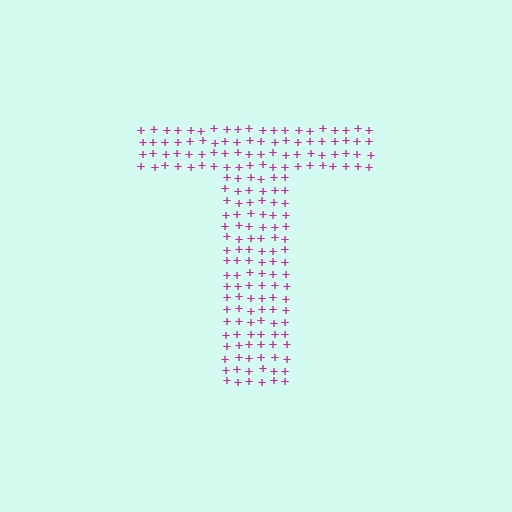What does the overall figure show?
The overall figure shows the letter T.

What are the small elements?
The small elements are plus signs.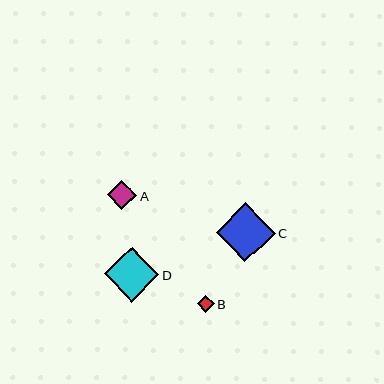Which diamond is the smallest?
Diamond B is the smallest with a size of approximately 17 pixels.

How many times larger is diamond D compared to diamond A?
Diamond D is approximately 1.9 times the size of diamond A.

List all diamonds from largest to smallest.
From largest to smallest: C, D, A, B.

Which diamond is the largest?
Diamond C is the largest with a size of approximately 59 pixels.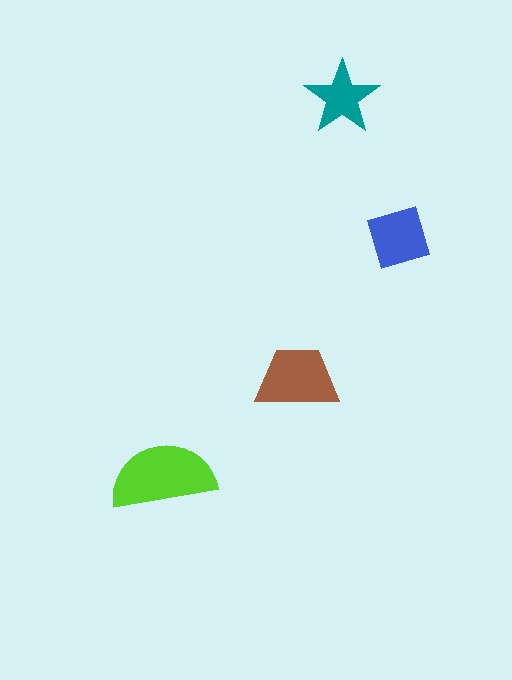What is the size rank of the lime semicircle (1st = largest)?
1st.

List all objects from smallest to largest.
The teal star, the blue diamond, the brown trapezoid, the lime semicircle.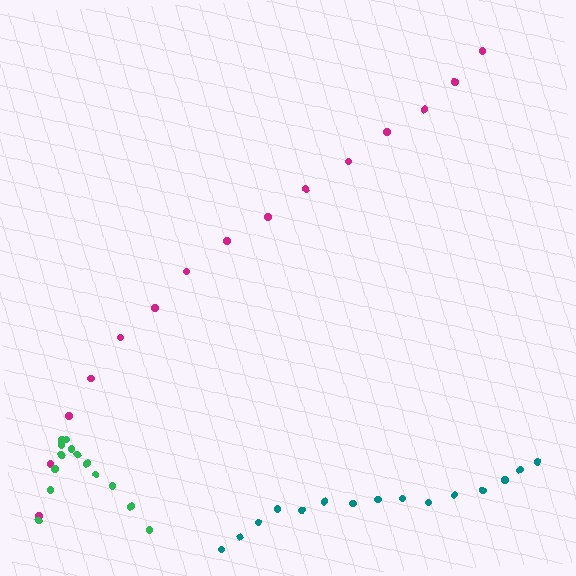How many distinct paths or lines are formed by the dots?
There are 3 distinct paths.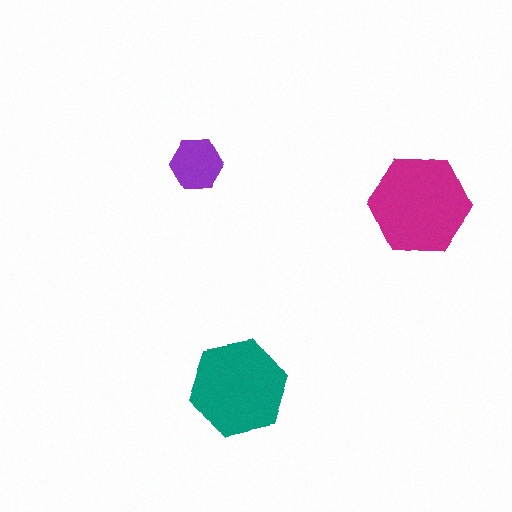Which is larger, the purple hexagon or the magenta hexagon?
The magenta one.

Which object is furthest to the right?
The magenta hexagon is rightmost.